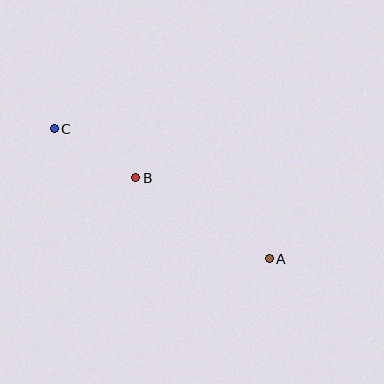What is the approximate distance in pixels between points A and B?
The distance between A and B is approximately 156 pixels.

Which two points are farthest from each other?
Points A and C are farthest from each other.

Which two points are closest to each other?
Points B and C are closest to each other.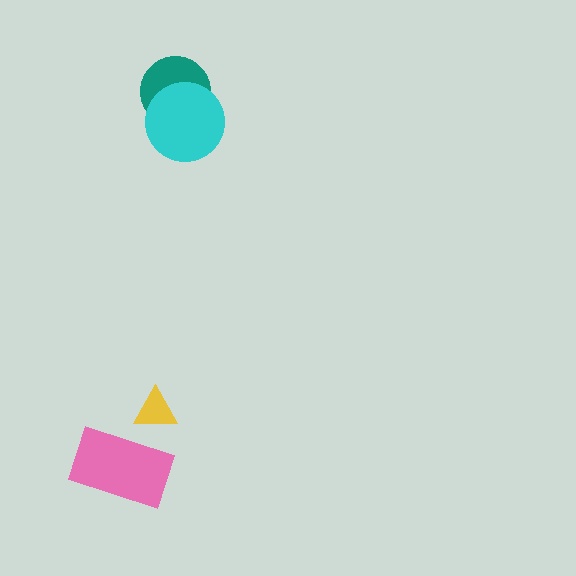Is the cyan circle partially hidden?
No, no other shape covers it.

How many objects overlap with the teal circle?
1 object overlaps with the teal circle.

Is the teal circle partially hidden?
Yes, it is partially covered by another shape.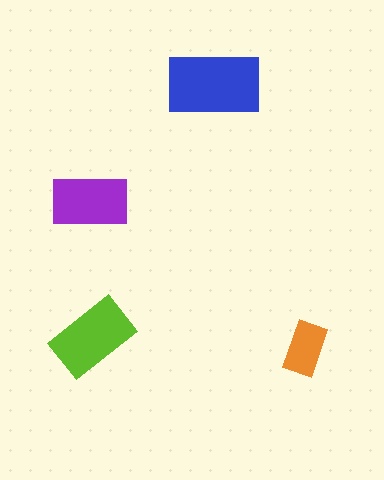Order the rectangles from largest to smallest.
the blue one, the lime one, the purple one, the orange one.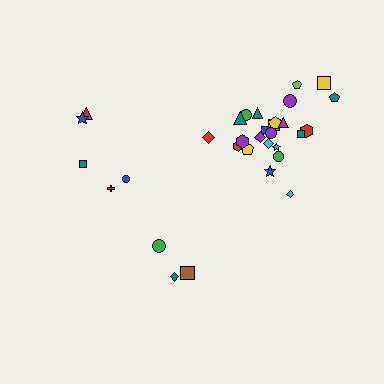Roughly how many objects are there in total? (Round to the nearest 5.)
Roughly 35 objects in total.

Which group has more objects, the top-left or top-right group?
The top-right group.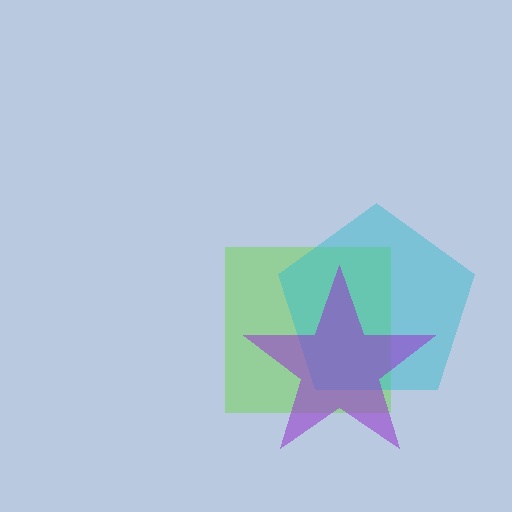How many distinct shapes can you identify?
There are 3 distinct shapes: a lime square, a cyan pentagon, a purple star.